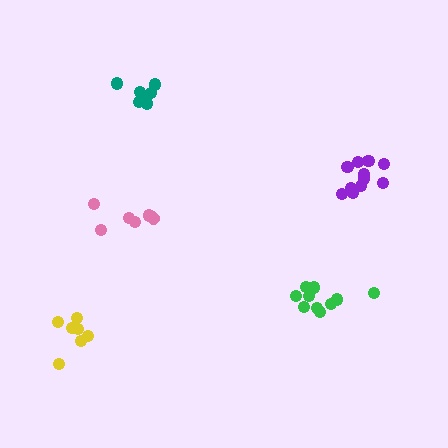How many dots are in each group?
Group 1: 7 dots, Group 2: 10 dots, Group 3: 11 dots, Group 4: 7 dots, Group 5: 7 dots (42 total).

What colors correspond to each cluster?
The clusters are colored: teal, green, purple, yellow, pink.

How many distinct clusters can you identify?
There are 5 distinct clusters.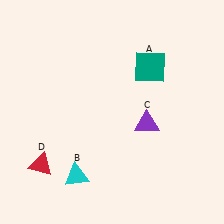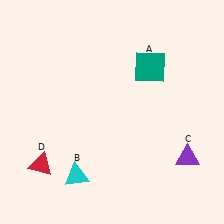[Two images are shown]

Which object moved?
The purple triangle (C) moved right.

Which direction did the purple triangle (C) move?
The purple triangle (C) moved right.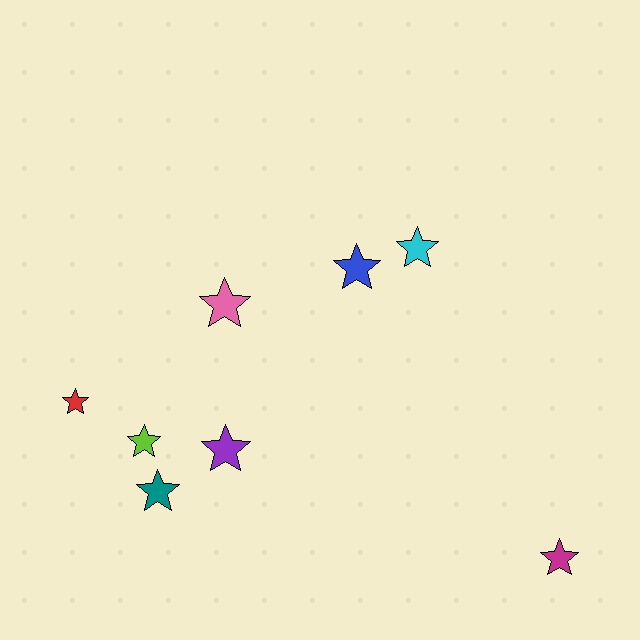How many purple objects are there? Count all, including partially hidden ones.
There is 1 purple object.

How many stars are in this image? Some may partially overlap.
There are 8 stars.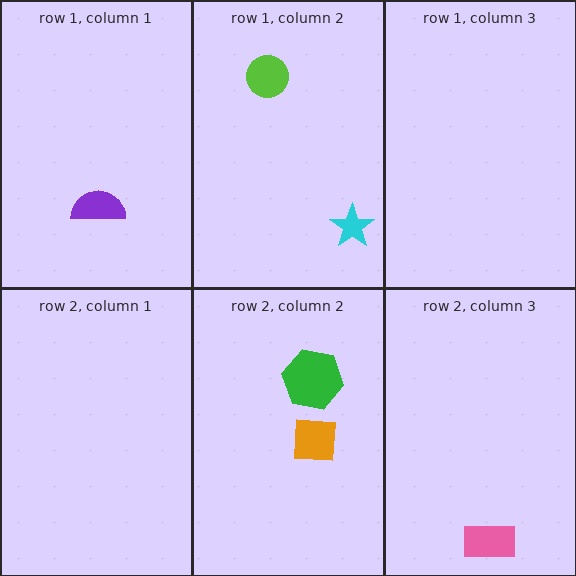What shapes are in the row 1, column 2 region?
The cyan star, the lime circle.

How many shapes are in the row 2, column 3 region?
1.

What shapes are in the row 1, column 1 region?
The purple semicircle.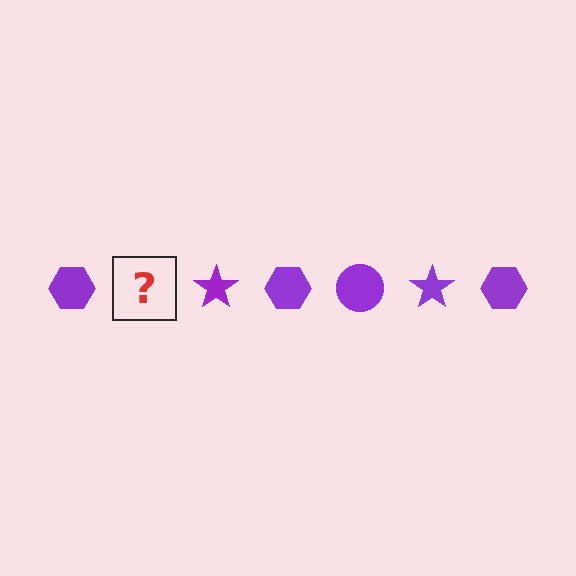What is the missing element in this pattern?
The missing element is a purple circle.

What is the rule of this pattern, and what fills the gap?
The rule is that the pattern cycles through hexagon, circle, star shapes in purple. The gap should be filled with a purple circle.